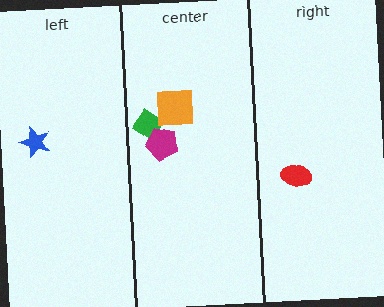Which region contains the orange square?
The center region.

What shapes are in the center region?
The green diamond, the orange square, the magenta pentagon.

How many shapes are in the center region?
3.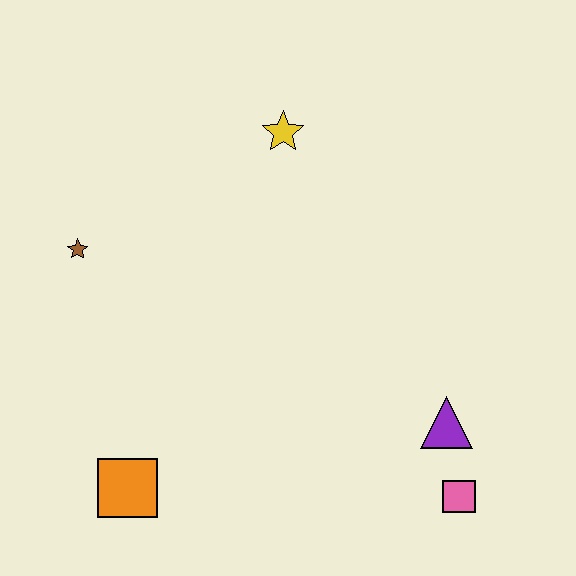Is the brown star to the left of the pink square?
Yes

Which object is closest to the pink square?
The purple triangle is closest to the pink square.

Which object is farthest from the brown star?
The pink square is farthest from the brown star.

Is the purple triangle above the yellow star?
No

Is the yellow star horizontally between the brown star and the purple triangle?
Yes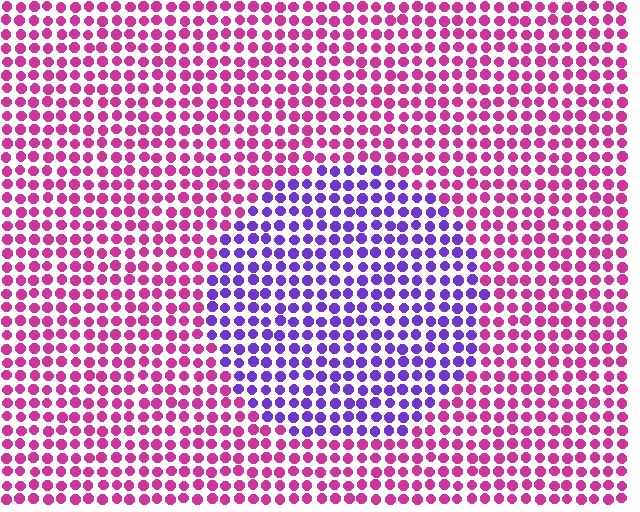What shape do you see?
I see a circle.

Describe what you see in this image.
The image is filled with small magenta elements in a uniform arrangement. A circle-shaped region is visible where the elements are tinted to a slightly different hue, forming a subtle color boundary.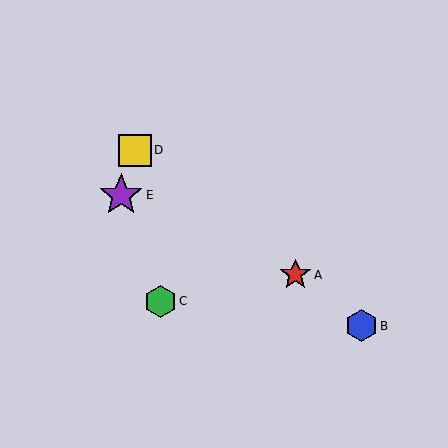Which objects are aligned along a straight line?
Objects A, B, D are aligned along a straight line.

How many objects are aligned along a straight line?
3 objects (A, B, D) are aligned along a straight line.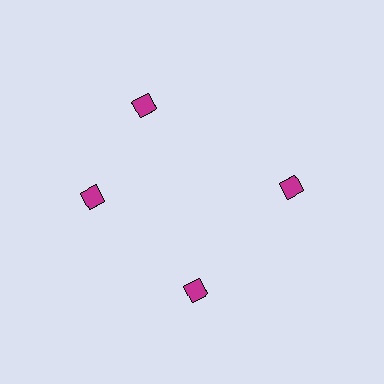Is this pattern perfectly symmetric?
No. The 4 magenta squares are arranged in a ring, but one element near the 12 o'clock position is rotated out of alignment along the ring, breaking the 4-fold rotational symmetry.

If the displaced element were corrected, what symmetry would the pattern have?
It would have 4-fold rotational symmetry — the pattern would map onto itself every 90 degrees.